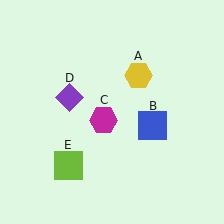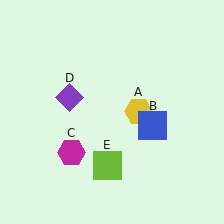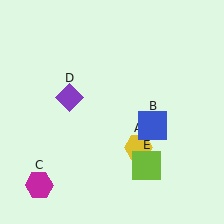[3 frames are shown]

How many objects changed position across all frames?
3 objects changed position: yellow hexagon (object A), magenta hexagon (object C), lime square (object E).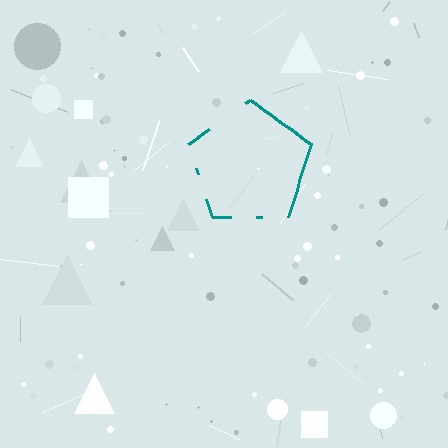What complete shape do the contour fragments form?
The contour fragments form a pentagon.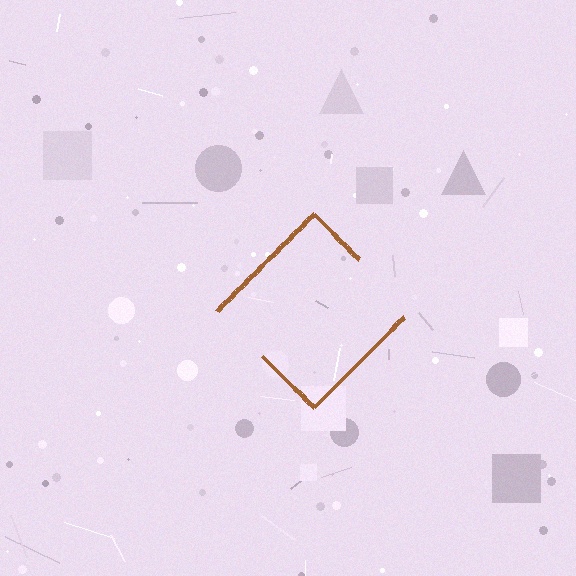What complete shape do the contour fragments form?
The contour fragments form a diamond.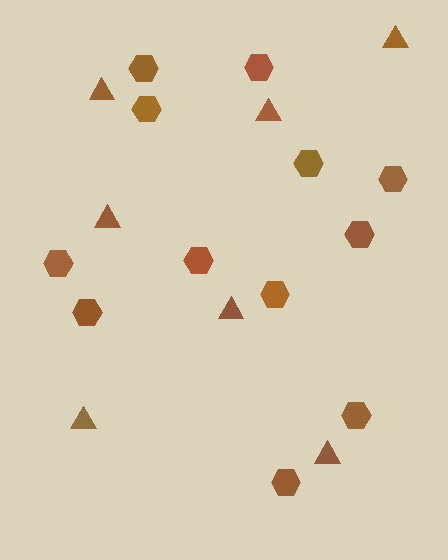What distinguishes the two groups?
There are 2 groups: one group of triangles (7) and one group of hexagons (12).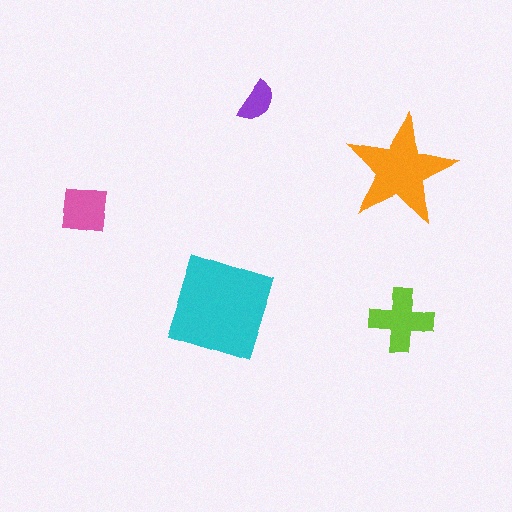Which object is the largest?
The cyan square.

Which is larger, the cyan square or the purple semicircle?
The cyan square.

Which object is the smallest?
The purple semicircle.